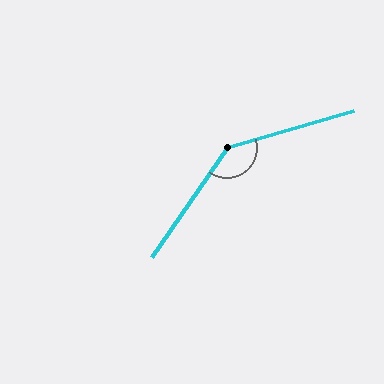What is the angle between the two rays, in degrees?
Approximately 141 degrees.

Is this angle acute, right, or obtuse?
It is obtuse.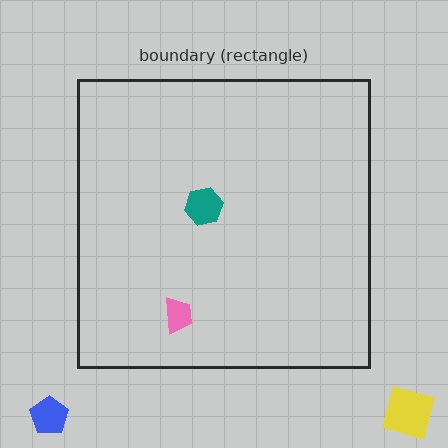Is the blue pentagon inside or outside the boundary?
Outside.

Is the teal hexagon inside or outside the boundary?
Inside.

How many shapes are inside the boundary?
2 inside, 2 outside.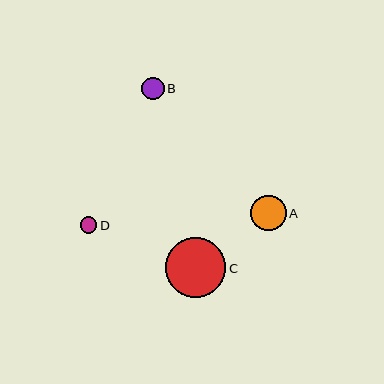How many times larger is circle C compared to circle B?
Circle C is approximately 2.6 times the size of circle B.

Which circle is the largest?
Circle C is the largest with a size of approximately 60 pixels.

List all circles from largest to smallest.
From largest to smallest: C, A, B, D.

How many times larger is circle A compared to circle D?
Circle A is approximately 2.2 times the size of circle D.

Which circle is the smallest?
Circle D is the smallest with a size of approximately 17 pixels.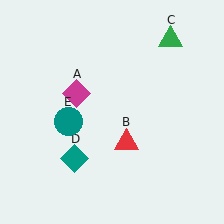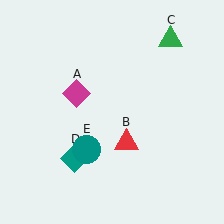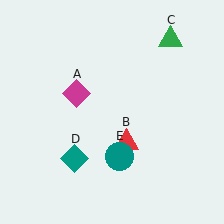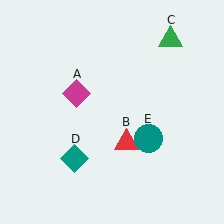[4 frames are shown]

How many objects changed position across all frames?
1 object changed position: teal circle (object E).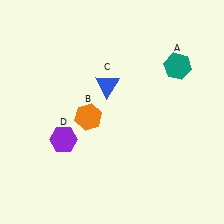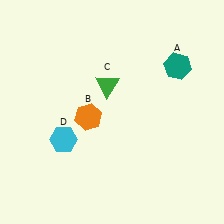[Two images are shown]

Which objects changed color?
C changed from blue to green. D changed from purple to cyan.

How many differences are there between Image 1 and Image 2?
There are 2 differences between the two images.